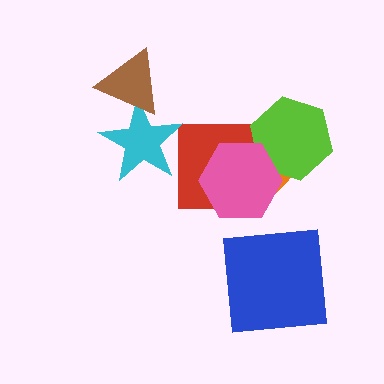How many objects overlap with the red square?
3 objects overlap with the red square.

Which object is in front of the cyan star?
The brown triangle is in front of the cyan star.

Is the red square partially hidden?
Yes, it is partially covered by another shape.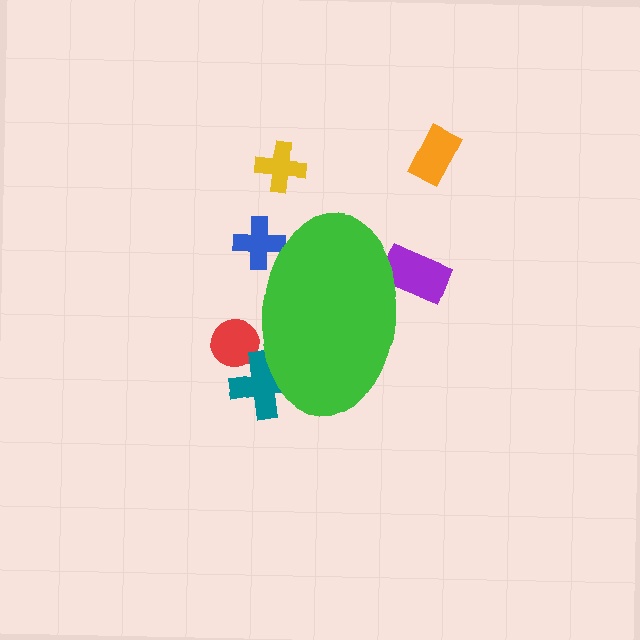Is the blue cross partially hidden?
Yes, the blue cross is partially hidden behind the green ellipse.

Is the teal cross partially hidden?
Yes, the teal cross is partially hidden behind the green ellipse.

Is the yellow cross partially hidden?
No, the yellow cross is fully visible.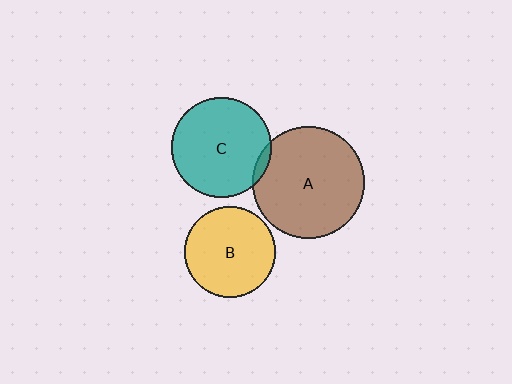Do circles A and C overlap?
Yes.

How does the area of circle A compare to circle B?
Approximately 1.5 times.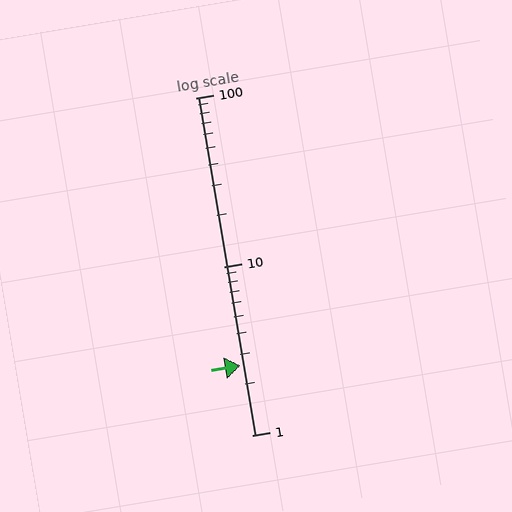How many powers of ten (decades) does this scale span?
The scale spans 2 decades, from 1 to 100.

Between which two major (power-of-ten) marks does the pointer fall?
The pointer is between 1 and 10.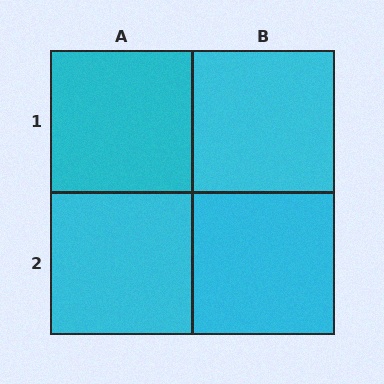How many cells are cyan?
4 cells are cyan.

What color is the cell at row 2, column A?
Cyan.